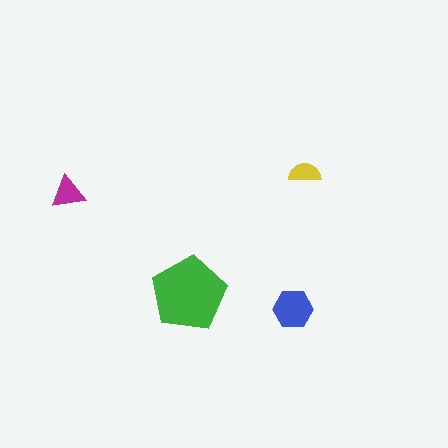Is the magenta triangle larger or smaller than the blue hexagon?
Smaller.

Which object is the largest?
The green pentagon.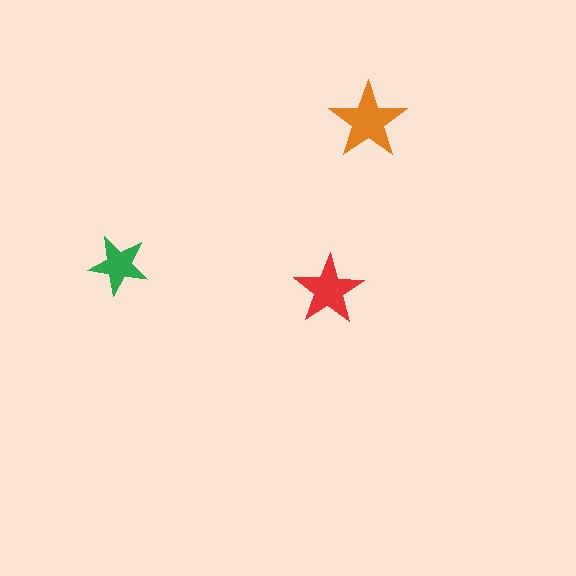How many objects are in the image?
There are 3 objects in the image.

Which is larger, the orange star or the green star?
The orange one.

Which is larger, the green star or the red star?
The red one.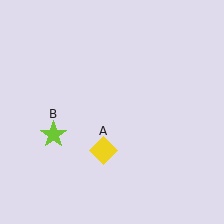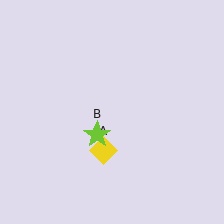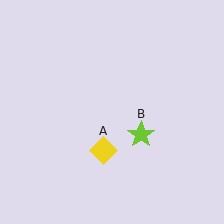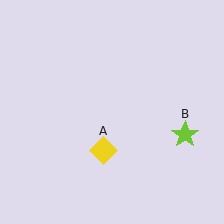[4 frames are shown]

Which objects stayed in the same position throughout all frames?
Yellow diamond (object A) remained stationary.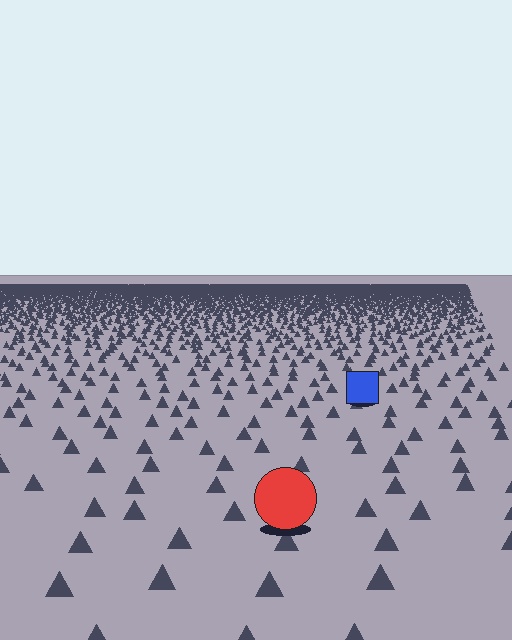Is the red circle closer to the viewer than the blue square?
Yes. The red circle is closer — you can tell from the texture gradient: the ground texture is coarser near it.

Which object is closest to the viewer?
The red circle is closest. The texture marks near it are larger and more spread out.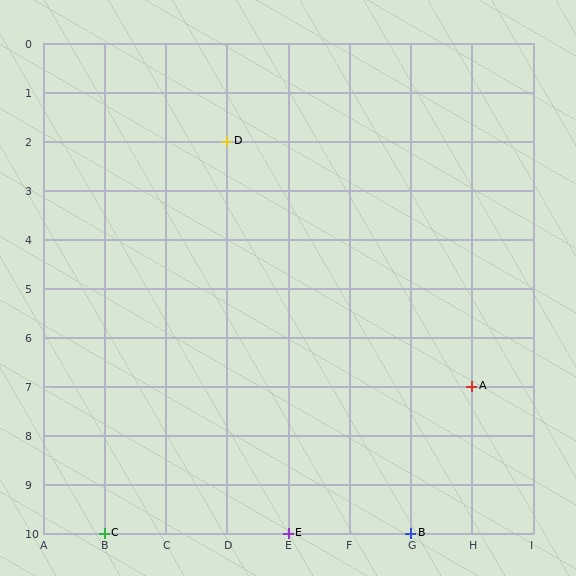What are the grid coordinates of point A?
Point A is at grid coordinates (H, 7).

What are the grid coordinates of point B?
Point B is at grid coordinates (G, 10).